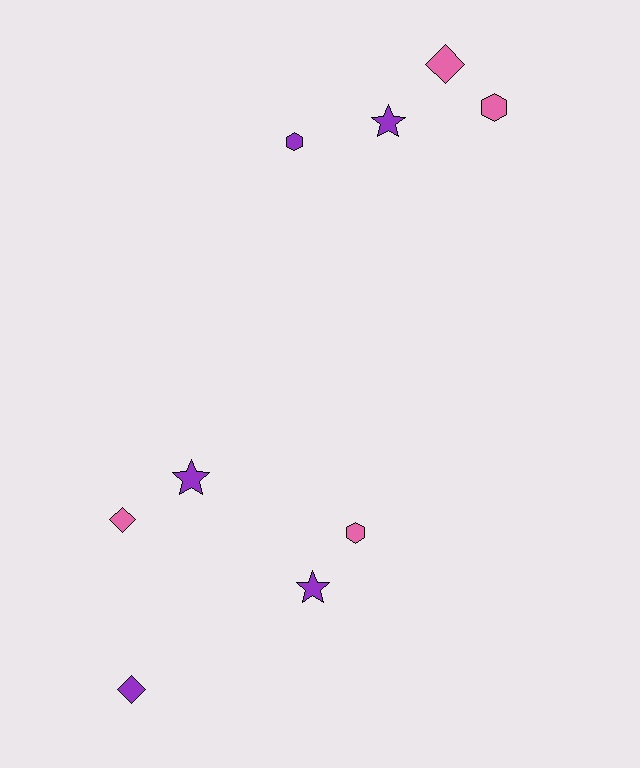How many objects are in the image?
There are 9 objects.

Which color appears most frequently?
Purple, with 5 objects.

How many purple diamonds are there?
There is 1 purple diamond.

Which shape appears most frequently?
Star, with 3 objects.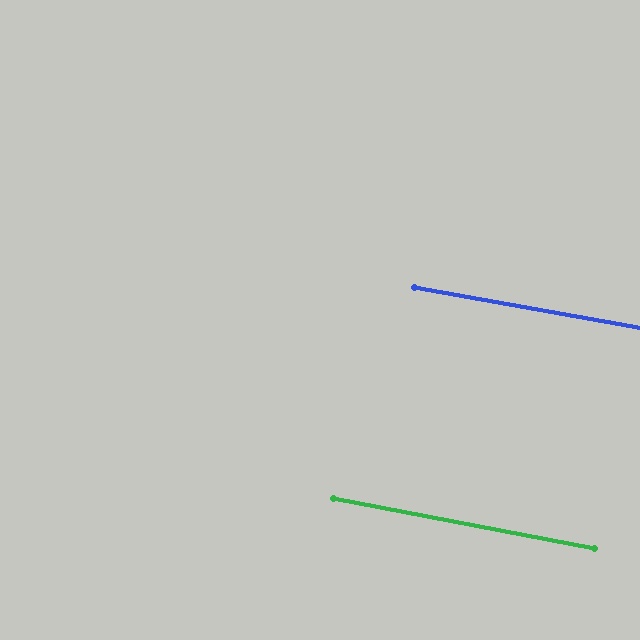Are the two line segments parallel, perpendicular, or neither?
Parallel — their directions differ by only 0.5°.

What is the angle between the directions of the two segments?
Approximately 0 degrees.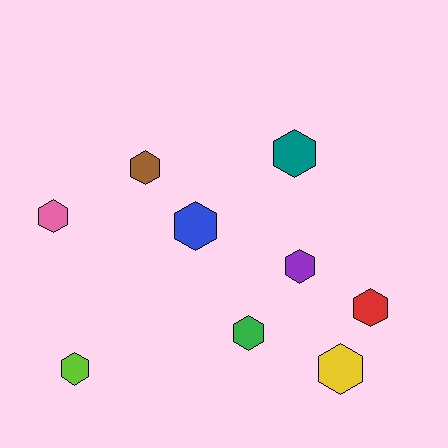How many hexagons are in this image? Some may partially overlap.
There are 9 hexagons.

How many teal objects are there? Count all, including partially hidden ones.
There is 1 teal object.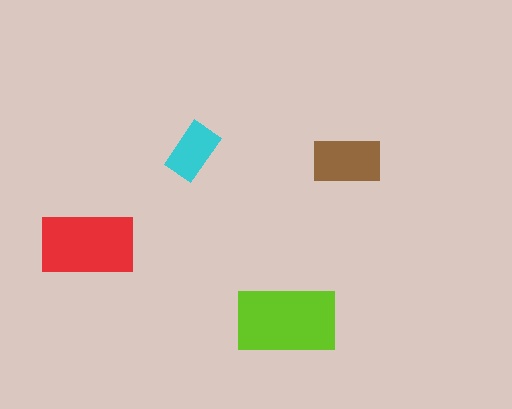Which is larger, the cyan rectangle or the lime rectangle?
The lime one.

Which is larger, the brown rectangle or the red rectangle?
The red one.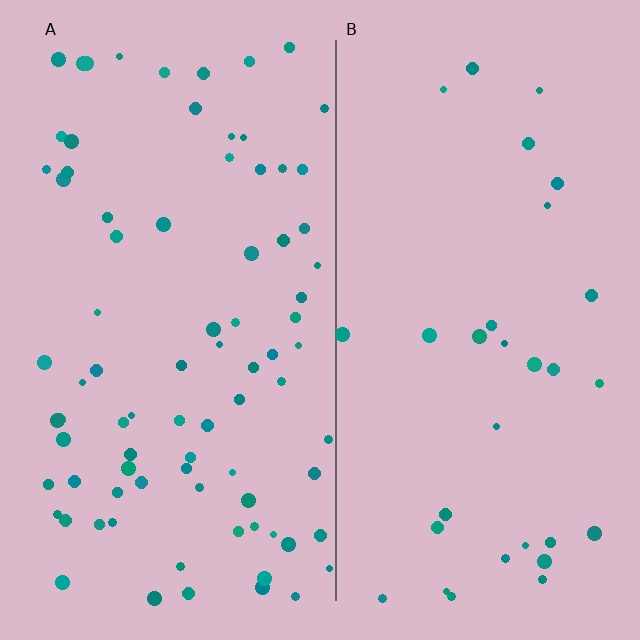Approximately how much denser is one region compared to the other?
Approximately 2.6× — region A over region B.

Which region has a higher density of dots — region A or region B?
A (the left).